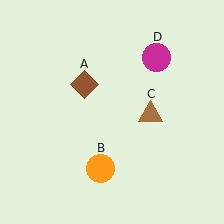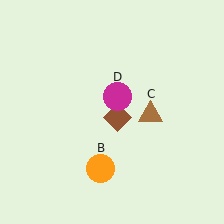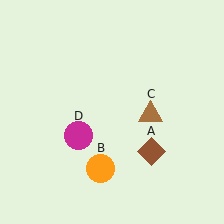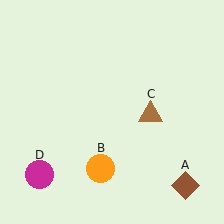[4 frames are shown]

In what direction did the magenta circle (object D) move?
The magenta circle (object D) moved down and to the left.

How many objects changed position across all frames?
2 objects changed position: brown diamond (object A), magenta circle (object D).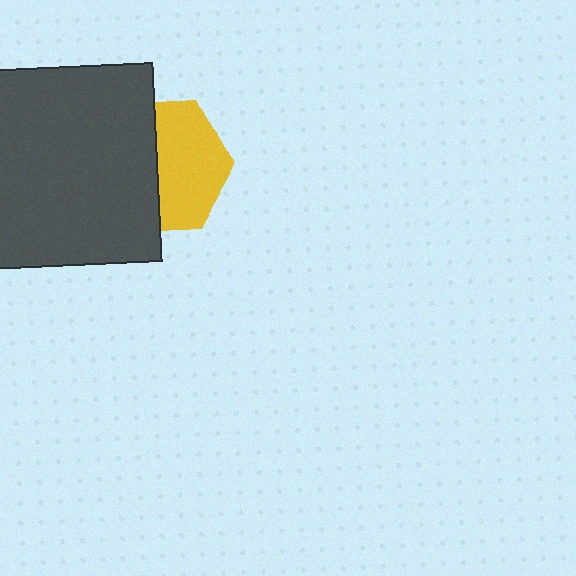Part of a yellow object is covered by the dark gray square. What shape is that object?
It is a hexagon.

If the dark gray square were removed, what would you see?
You would see the complete yellow hexagon.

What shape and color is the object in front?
The object in front is a dark gray square.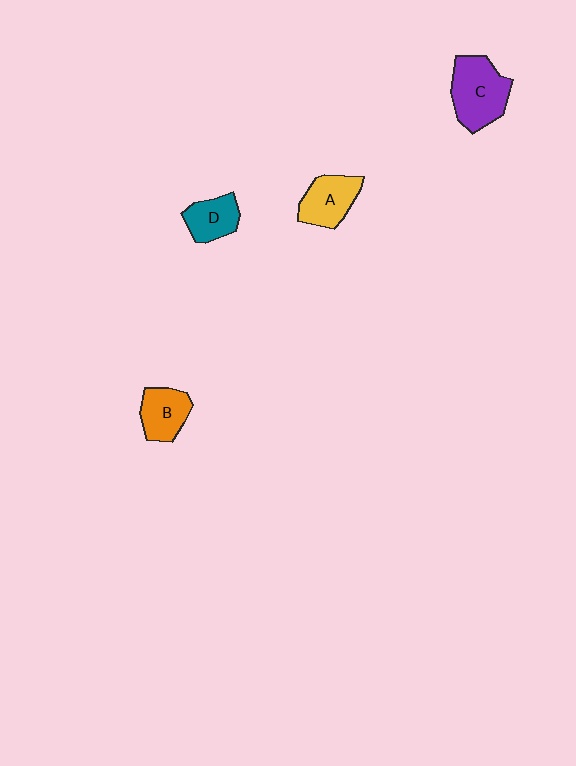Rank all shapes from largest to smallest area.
From largest to smallest: C (purple), A (yellow), B (orange), D (teal).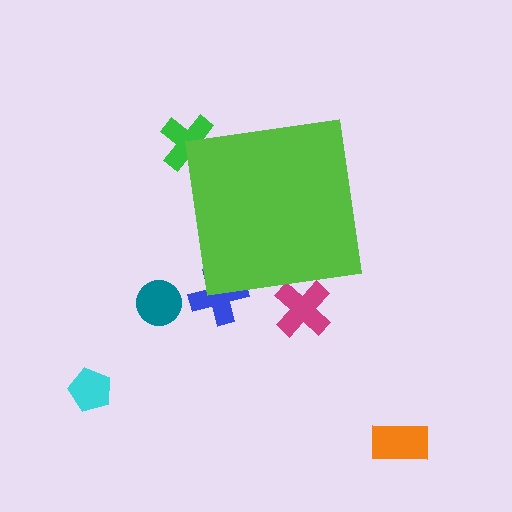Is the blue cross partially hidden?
Yes, the blue cross is partially hidden behind the lime square.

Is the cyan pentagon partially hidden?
No, the cyan pentagon is fully visible.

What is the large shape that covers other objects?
A lime square.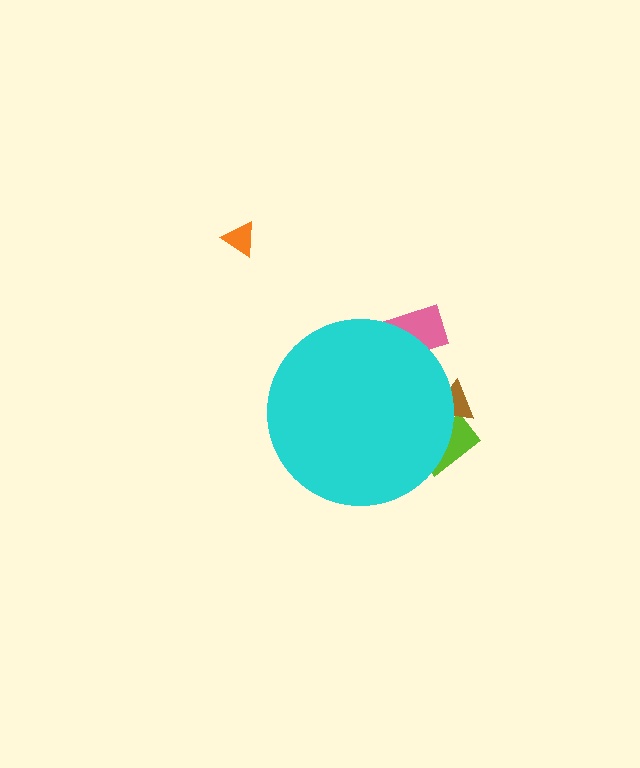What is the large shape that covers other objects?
A cyan circle.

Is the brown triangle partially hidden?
Yes, the brown triangle is partially hidden behind the cyan circle.